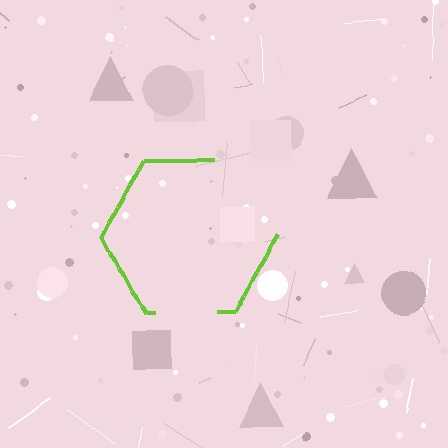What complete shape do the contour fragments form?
The contour fragments form a hexagon.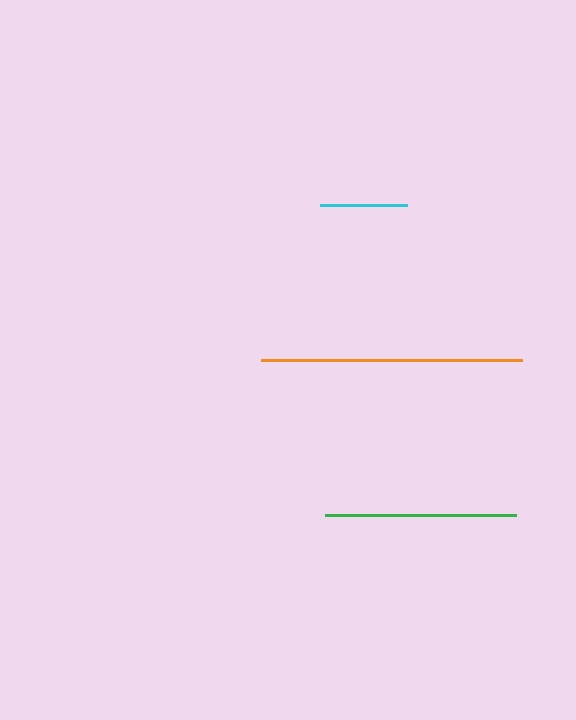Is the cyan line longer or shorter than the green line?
The green line is longer than the cyan line.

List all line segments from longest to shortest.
From longest to shortest: orange, green, cyan.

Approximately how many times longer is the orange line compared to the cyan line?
The orange line is approximately 3.0 times the length of the cyan line.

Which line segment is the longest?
The orange line is the longest at approximately 261 pixels.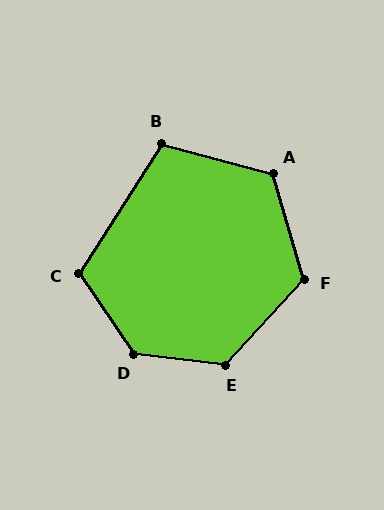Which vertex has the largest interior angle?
D, at approximately 131 degrees.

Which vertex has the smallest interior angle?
B, at approximately 108 degrees.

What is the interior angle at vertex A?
Approximately 121 degrees (obtuse).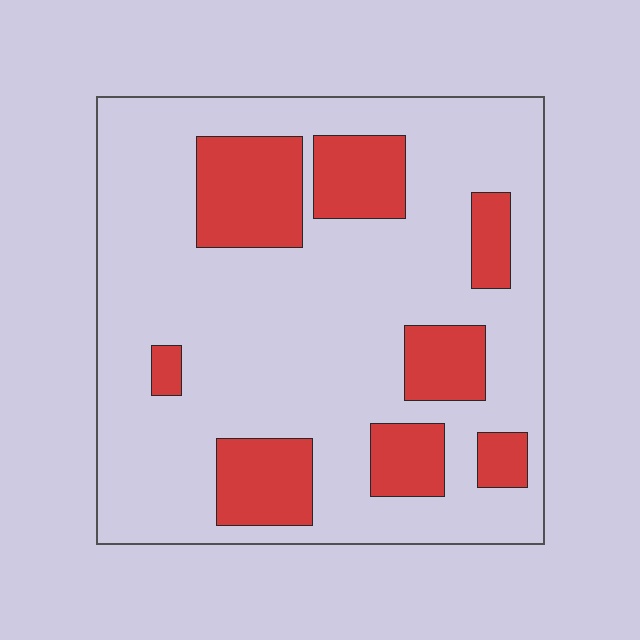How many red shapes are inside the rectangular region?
8.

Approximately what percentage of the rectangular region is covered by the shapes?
Approximately 25%.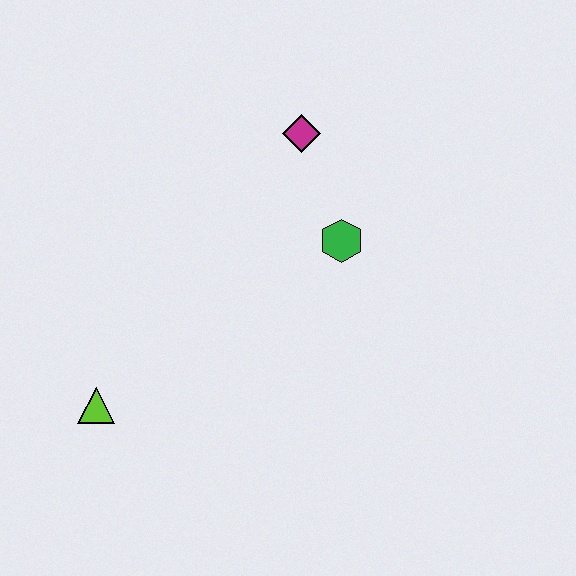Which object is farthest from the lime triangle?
The magenta diamond is farthest from the lime triangle.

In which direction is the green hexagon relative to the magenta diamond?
The green hexagon is below the magenta diamond.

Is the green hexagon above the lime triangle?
Yes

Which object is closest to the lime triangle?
The green hexagon is closest to the lime triangle.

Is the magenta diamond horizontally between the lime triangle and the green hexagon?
Yes